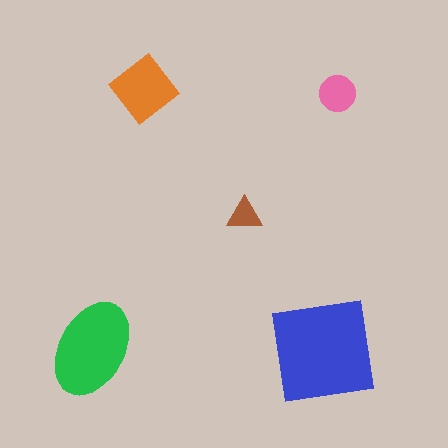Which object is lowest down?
The blue square is bottommost.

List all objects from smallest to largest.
The brown triangle, the pink circle, the orange diamond, the green ellipse, the blue square.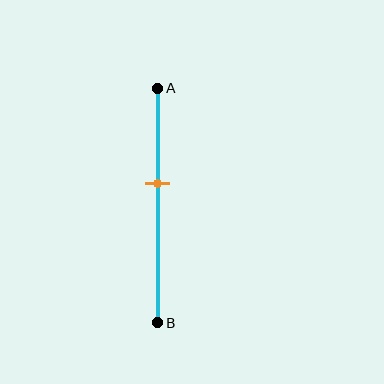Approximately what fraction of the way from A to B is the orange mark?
The orange mark is approximately 40% of the way from A to B.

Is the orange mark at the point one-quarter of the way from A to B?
No, the mark is at about 40% from A, not at the 25% one-quarter point.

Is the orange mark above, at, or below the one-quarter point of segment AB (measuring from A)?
The orange mark is below the one-quarter point of segment AB.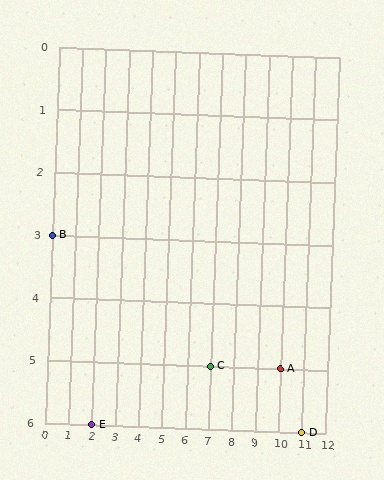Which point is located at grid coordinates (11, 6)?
Point D is at (11, 6).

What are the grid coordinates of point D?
Point D is at grid coordinates (11, 6).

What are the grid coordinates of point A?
Point A is at grid coordinates (10, 5).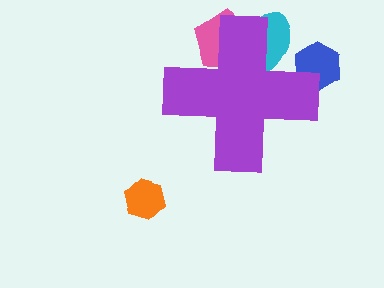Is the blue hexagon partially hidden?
Yes, the blue hexagon is partially hidden behind the purple cross.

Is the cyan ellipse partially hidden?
Yes, the cyan ellipse is partially hidden behind the purple cross.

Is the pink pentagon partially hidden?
Yes, the pink pentagon is partially hidden behind the purple cross.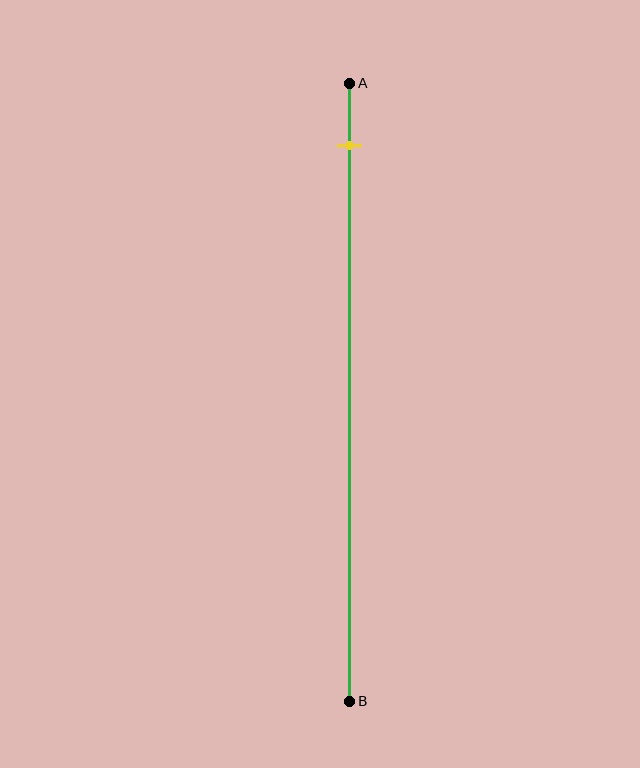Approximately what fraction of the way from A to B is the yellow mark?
The yellow mark is approximately 10% of the way from A to B.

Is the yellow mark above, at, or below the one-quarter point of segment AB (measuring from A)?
The yellow mark is above the one-quarter point of segment AB.